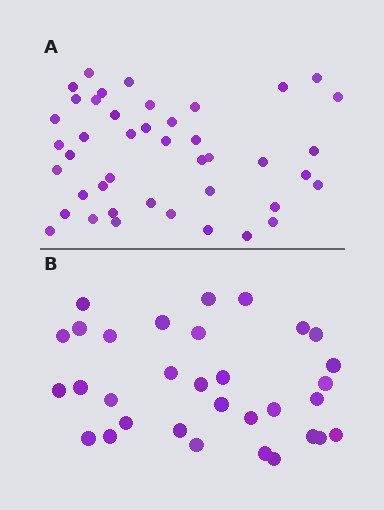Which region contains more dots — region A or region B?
Region A (the top region) has more dots.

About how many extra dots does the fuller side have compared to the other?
Region A has roughly 12 or so more dots than region B.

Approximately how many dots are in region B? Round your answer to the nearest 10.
About 30 dots. (The exact count is 32, which rounds to 30.)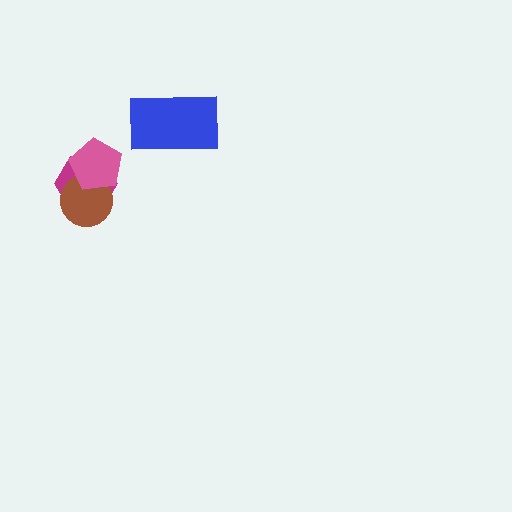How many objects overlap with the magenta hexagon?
2 objects overlap with the magenta hexagon.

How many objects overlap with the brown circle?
2 objects overlap with the brown circle.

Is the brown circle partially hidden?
Yes, it is partially covered by another shape.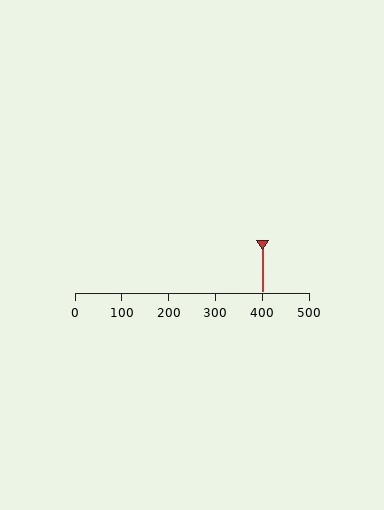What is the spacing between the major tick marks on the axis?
The major ticks are spaced 100 apart.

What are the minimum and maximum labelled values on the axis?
The axis runs from 0 to 500.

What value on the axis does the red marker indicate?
The marker indicates approximately 400.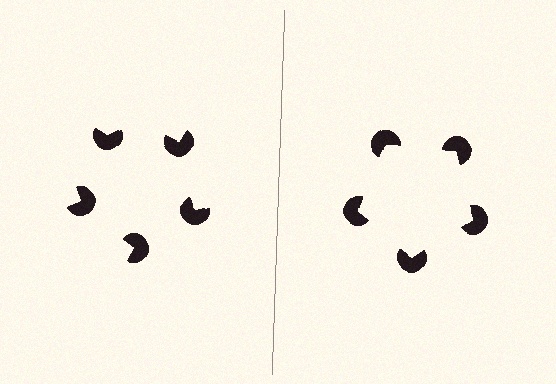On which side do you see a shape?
An illusory pentagon appears on the right side. On the left side the wedge cuts are rotated, so no coherent shape forms.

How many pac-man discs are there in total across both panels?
10 — 5 on each side.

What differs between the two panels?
The pac-man discs are positioned identically on both sides; only the wedge orientations differ. On the right they align to a pentagon; on the left they are misaligned.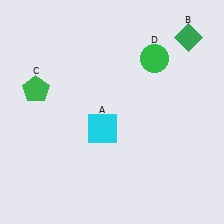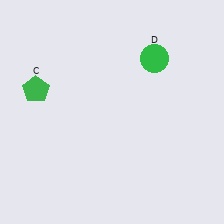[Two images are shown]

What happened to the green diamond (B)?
The green diamond (B) was removed in Image 2. It was in the top-right area of Image 1.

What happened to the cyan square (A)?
The cyan square (A) was removed in Image 2. It was in the bottom-left area of Image 1.